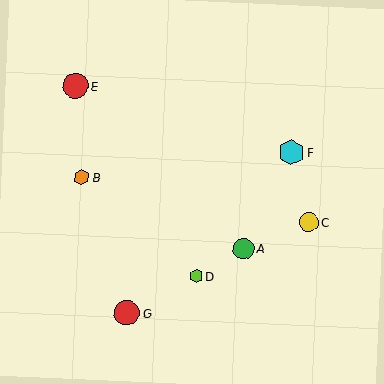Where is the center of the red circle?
The center of the red circle is at (127, 313).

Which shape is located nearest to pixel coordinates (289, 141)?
The cyan hexagon (labeled F) at (291, 152) is nearest to that location.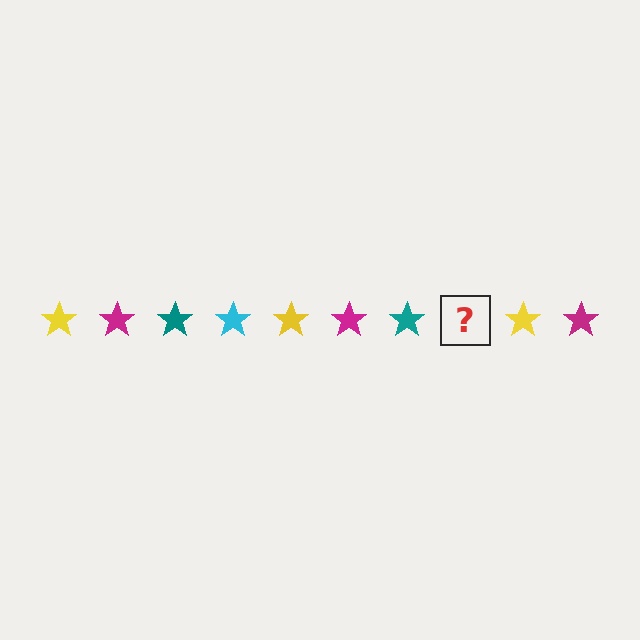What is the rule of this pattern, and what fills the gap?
The rule is that the pattern cycles through yellow, magenta, teal, cyan stars. The gap should be filled with a cyan star.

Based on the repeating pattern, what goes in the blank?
The blank should be a cyan star.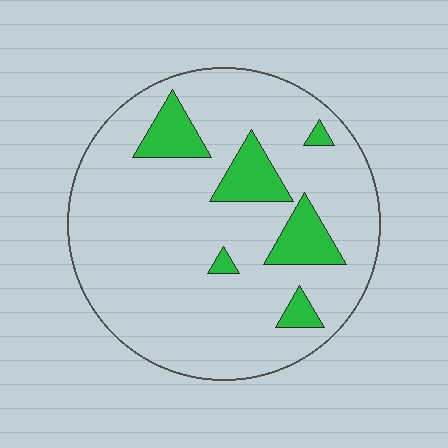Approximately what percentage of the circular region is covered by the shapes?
Approximately 15%.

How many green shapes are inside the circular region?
6.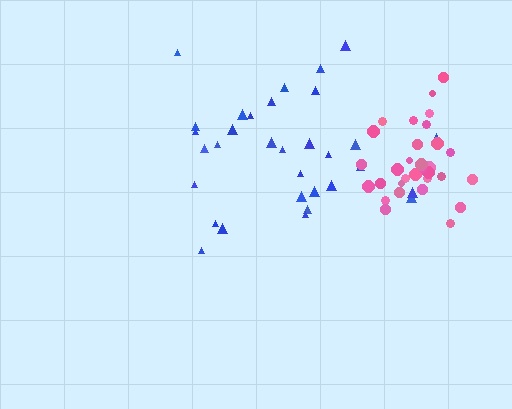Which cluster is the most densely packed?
Pink.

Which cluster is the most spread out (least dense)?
Blue.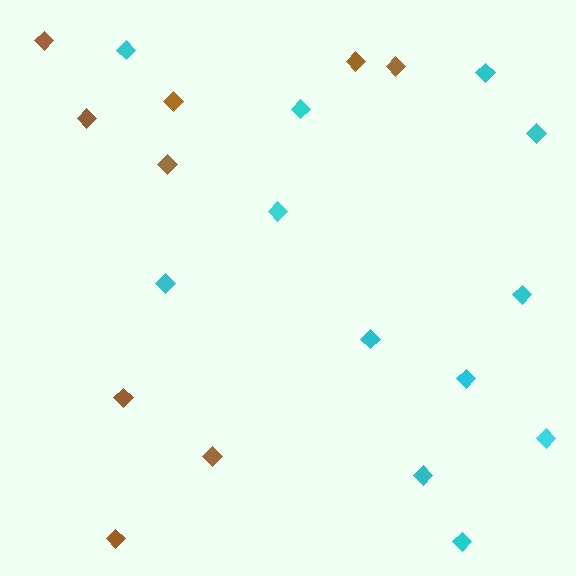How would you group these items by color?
There are 2 groups: one group of cyan diamonds (12) and one group of brown diamonds (9).